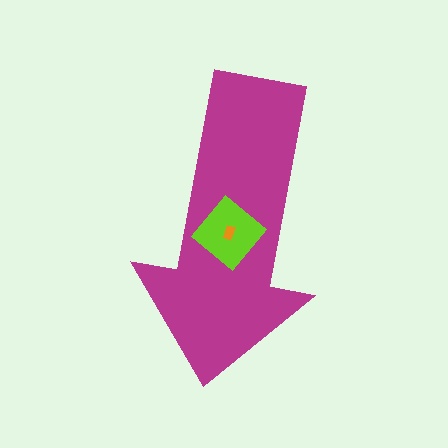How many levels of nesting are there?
3.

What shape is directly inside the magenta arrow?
The lime diamond.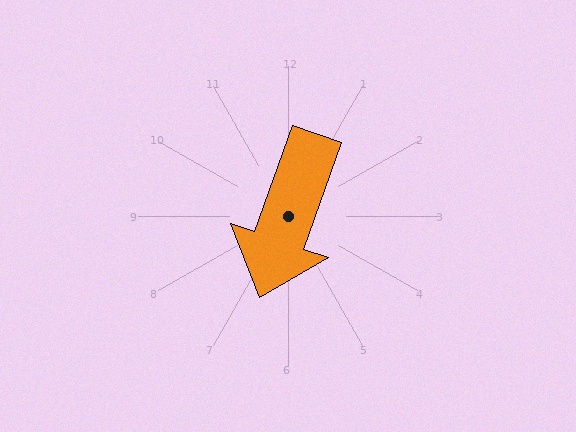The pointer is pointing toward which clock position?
Roughly 7 o'clock.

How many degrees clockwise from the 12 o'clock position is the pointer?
Approximately 200 degrees.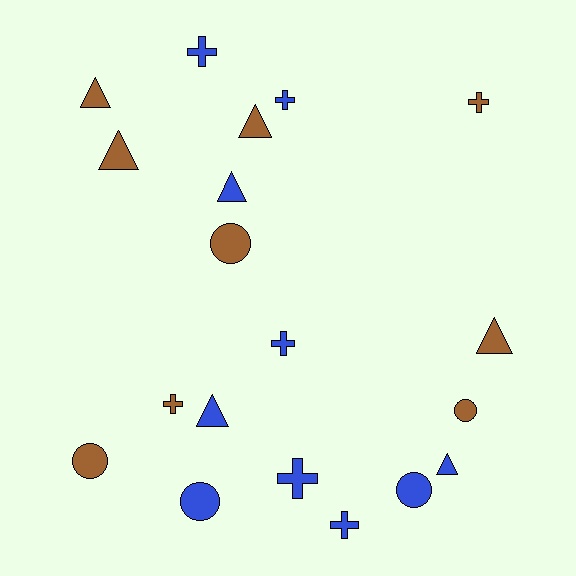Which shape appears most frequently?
Cross, with 7 objects.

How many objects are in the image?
There are 19 objects.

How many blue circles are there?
There are 2 blue circles.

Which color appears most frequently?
Blue, with 10 objects.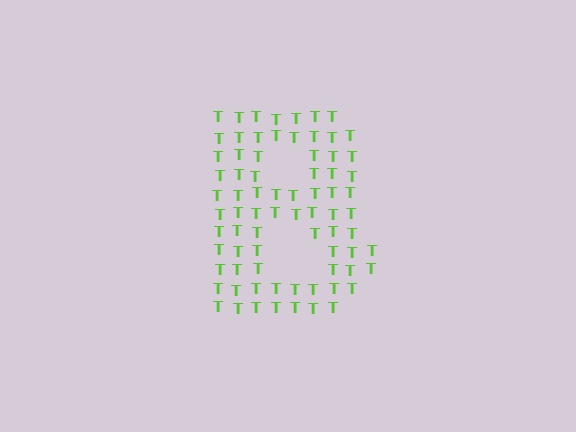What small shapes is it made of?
It is made of small letter T's.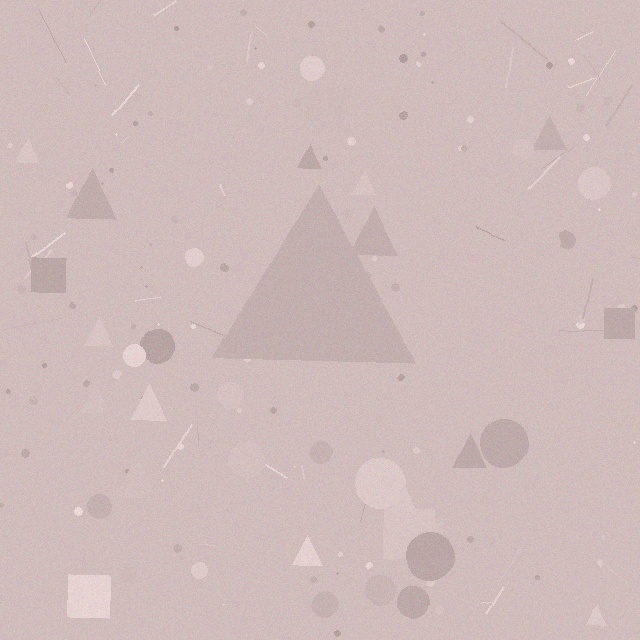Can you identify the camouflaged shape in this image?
The camouflaged shape is a triangle.